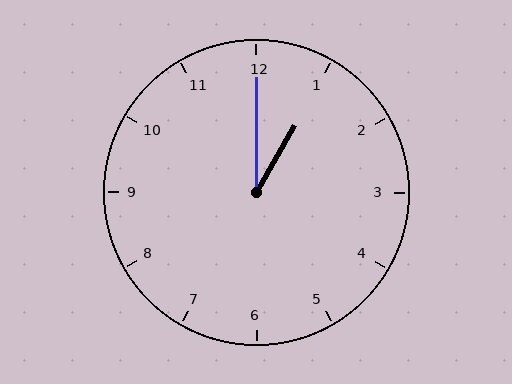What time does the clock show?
1:00.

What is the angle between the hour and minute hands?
Approximately 30 degrees.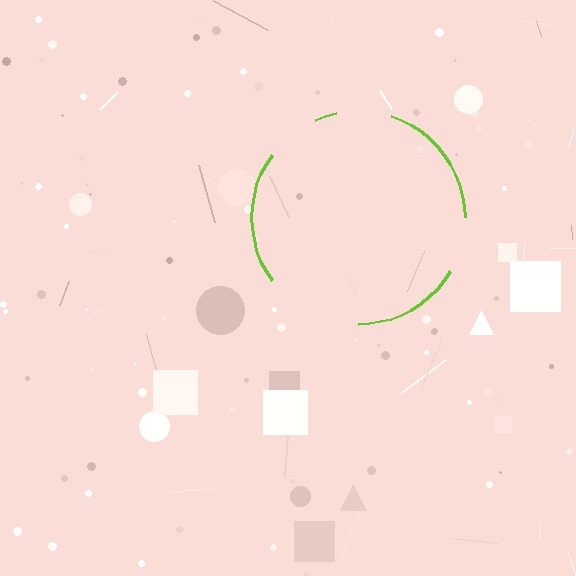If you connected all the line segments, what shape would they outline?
They would outline a circle.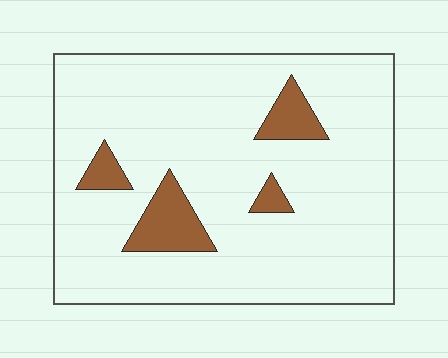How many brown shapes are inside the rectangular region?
4.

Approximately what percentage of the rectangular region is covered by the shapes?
Approximately 10%.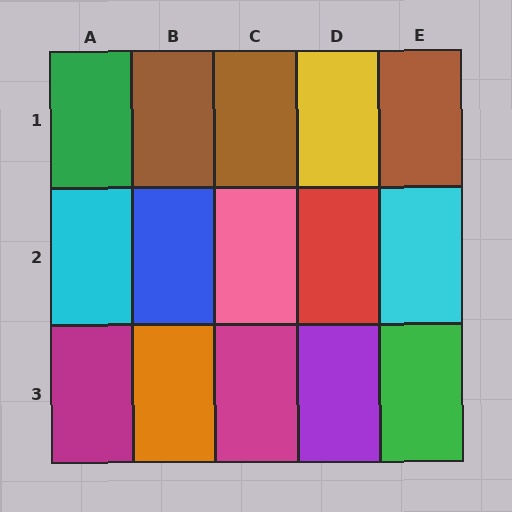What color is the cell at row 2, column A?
Cyan.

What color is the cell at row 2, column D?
Red.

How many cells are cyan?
2 cells are cyan.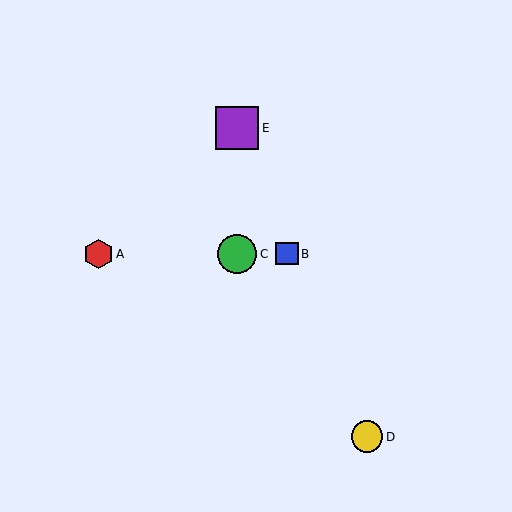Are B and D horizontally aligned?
No, B is at y≈254 and D is at y≈437.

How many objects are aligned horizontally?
3 objects (A, B, C) are aligned horizontally.